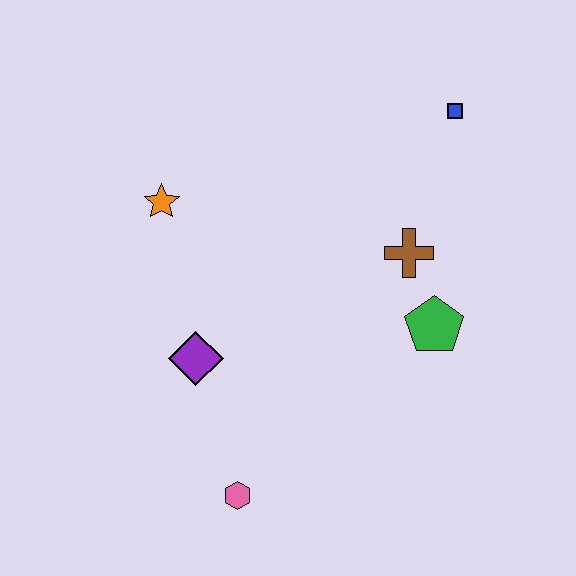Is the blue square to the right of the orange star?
Yes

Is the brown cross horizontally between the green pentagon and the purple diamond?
Yes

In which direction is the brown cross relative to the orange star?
The brown cross is to the right of the orange star.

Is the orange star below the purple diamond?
No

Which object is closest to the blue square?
The brown cross is closest to the blue square.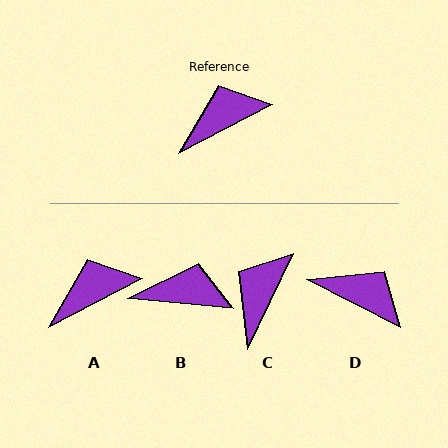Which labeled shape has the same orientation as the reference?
A.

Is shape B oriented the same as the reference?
No, it is off by about 33 degrees.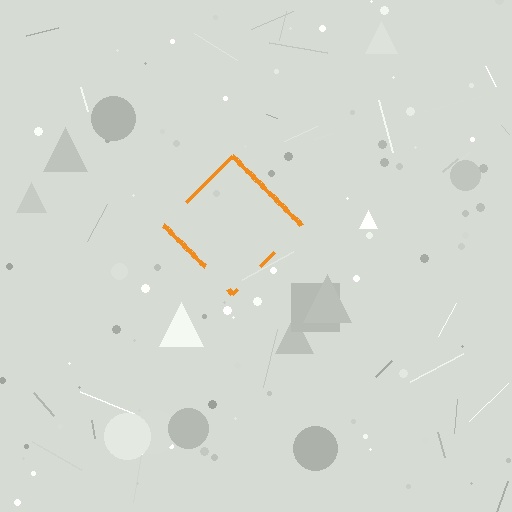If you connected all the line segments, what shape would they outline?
They would outline a diamond.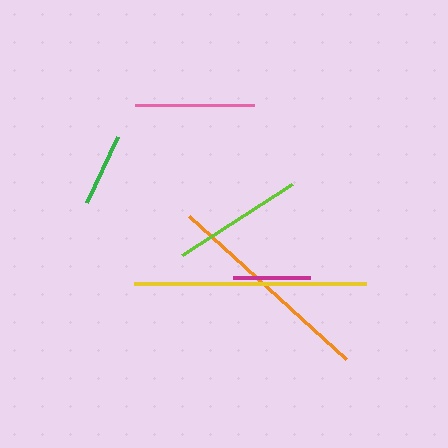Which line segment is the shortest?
The green line is the shortest at approximately 73 pixels.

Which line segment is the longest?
The yellow line is the longest at approximately 232 pixels.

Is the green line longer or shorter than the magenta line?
The magenta line is longer than the green line.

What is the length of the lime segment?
The lime segment is approximately 130 pixels long.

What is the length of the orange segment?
The orange segment is approximately 212 pixels long.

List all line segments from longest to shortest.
From longest to shortest: yellow, orange, lime, pink, magenta, green.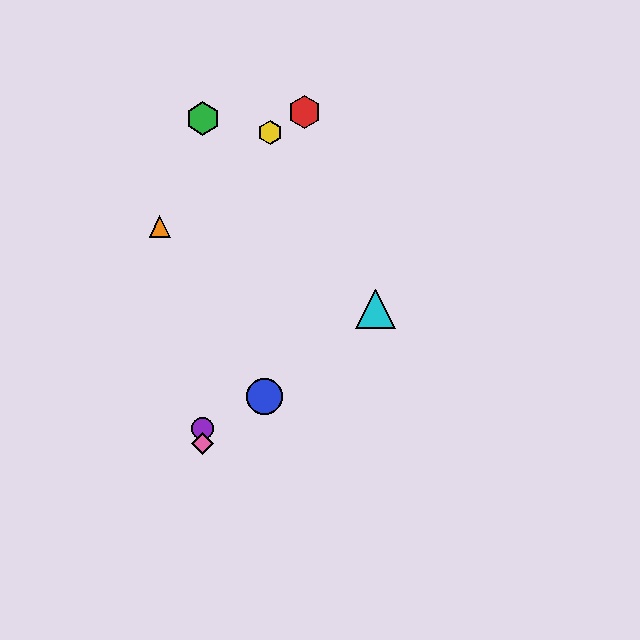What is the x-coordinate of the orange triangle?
The orange triangle is at x≈160.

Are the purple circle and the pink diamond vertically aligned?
Yes, both are at x≈203.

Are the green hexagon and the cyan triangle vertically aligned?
No, the green hexagon is at x≈203 and the cyan triangle is at x≈375.